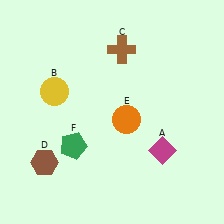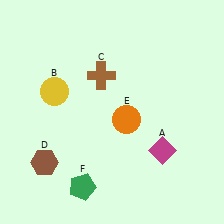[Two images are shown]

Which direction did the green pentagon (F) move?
The green pentagon (F) moved down.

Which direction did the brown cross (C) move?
The brown cross (C) moved down.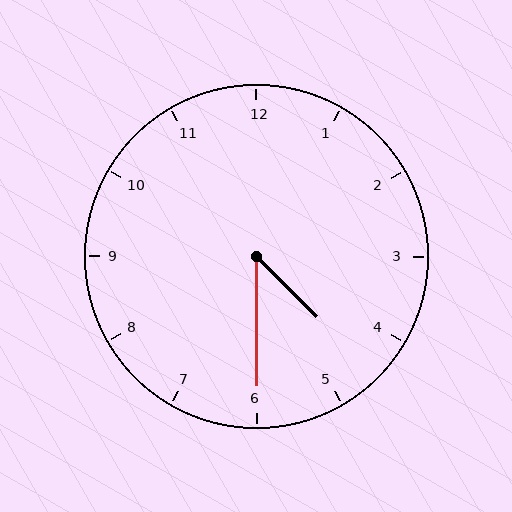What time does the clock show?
4:30.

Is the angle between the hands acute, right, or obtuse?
It is acute.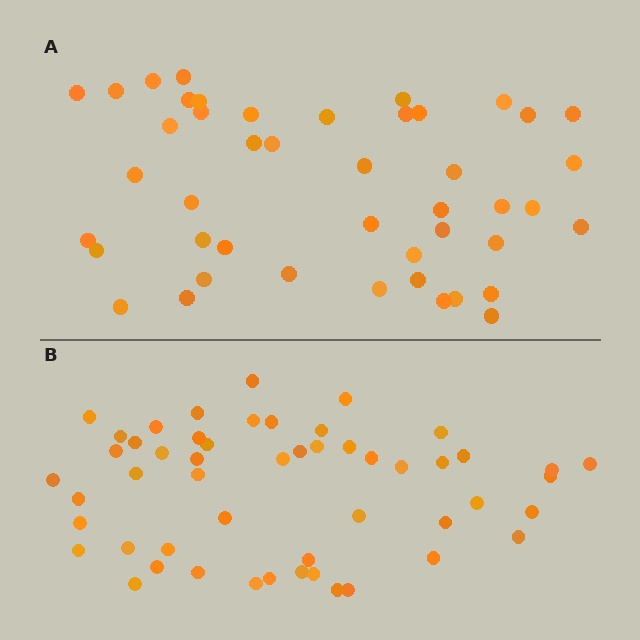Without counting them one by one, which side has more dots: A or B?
Region B (the bottom region) has more dots.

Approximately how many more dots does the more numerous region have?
Region B has roughly 8 or so more dots than region A.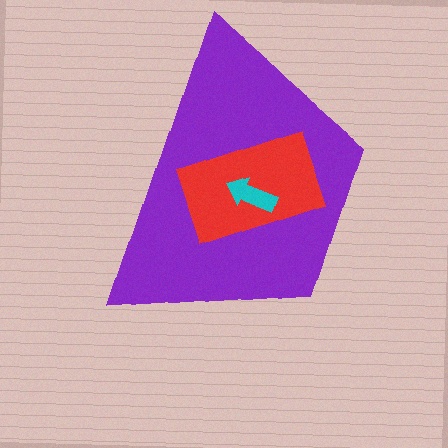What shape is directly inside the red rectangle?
The cyan arrow.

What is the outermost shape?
The purple trapezoid.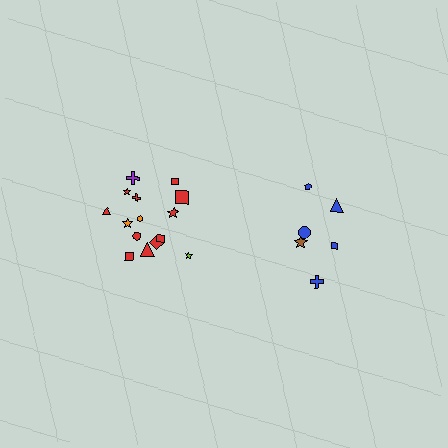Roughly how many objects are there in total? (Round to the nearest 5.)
Roughly 20 objects in total.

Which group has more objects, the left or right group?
The left group.